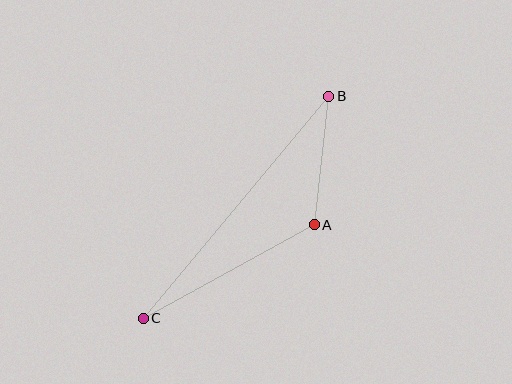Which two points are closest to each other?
Points A and B are closest to each other.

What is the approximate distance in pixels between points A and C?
The distance between A and C is approximately 195 pixels.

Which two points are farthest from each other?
Points B and C are farthest from each other.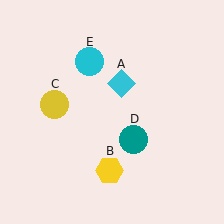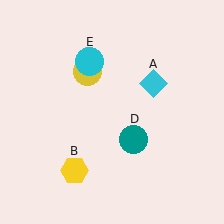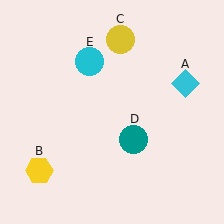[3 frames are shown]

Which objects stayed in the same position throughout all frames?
Teal circle (object D) and cyan circle (object E) remained stationary.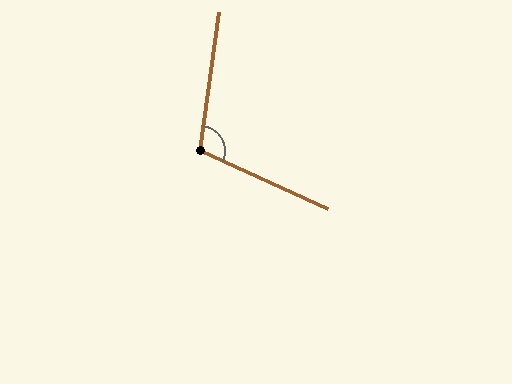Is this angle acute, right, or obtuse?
It is obtuse.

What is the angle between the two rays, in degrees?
Approximately 107 degrees.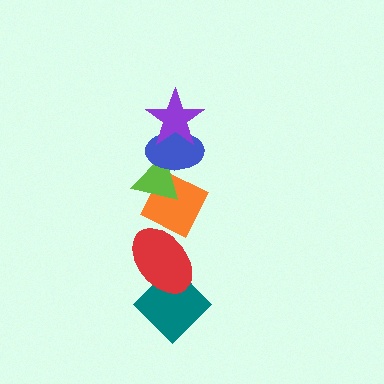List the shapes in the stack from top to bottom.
From top to bottom: the purple star, the blue ellipse, the lime triangle, the orange diamond, the red ellipse, the teal diamond.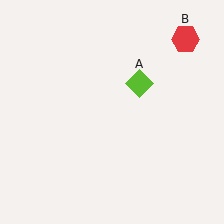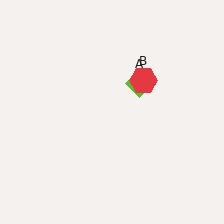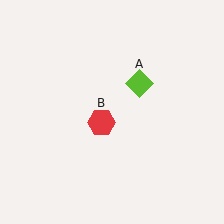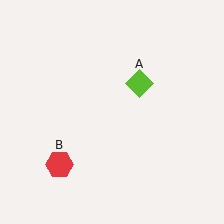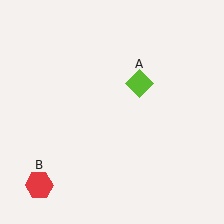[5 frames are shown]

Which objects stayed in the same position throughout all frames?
Lime diamond (object A) remained stationary.